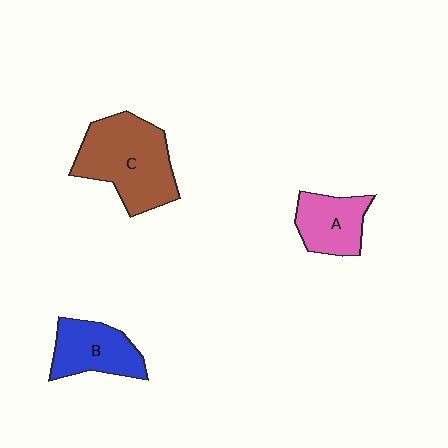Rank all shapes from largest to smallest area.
From largest to smallest: C (brown), B (blue), A (pink).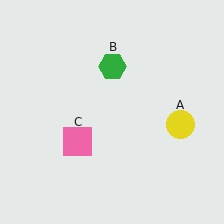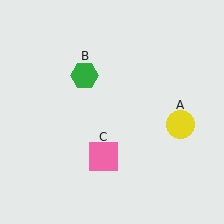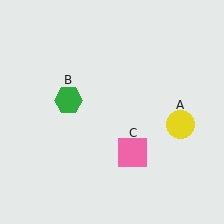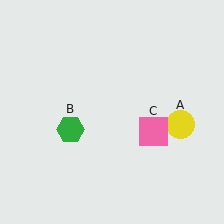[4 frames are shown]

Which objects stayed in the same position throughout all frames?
Yellow circle (object A) remained stationary.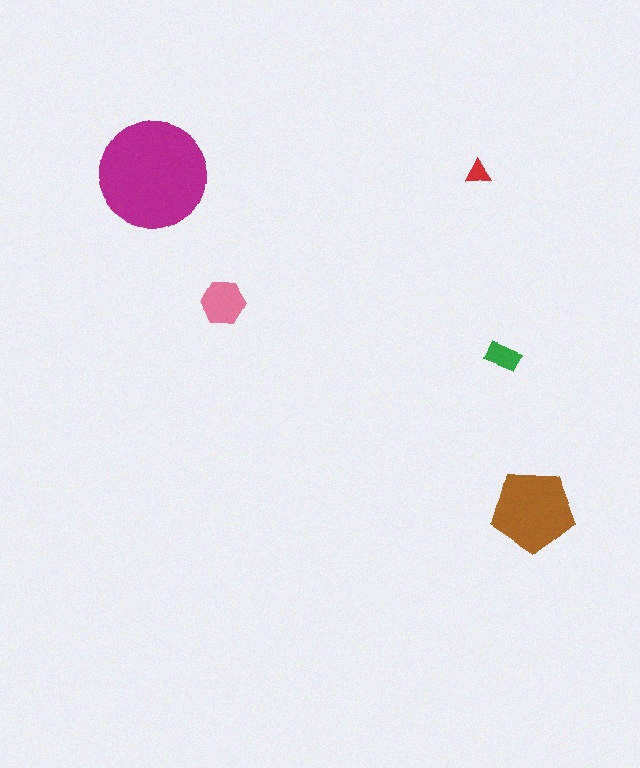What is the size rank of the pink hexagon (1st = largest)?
3rd.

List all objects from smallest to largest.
The red triangle, the green rectangle, the pink hexagon, the brown pentagon, the magenta circle.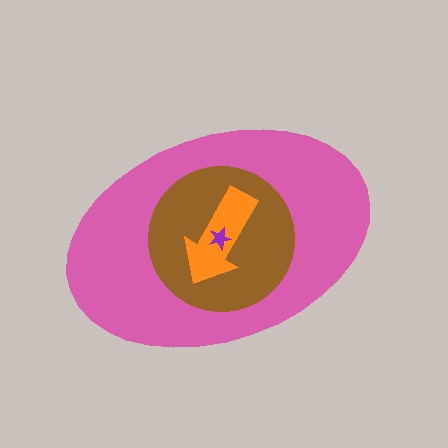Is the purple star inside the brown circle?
Yes.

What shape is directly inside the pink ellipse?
The brown circle.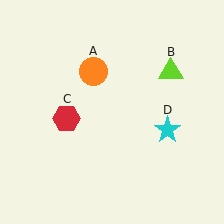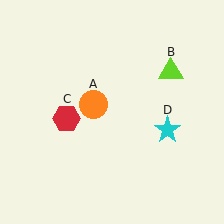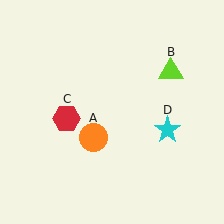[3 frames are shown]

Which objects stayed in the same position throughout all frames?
Lime triangle (object B) and red hexagon (object C) and cyan star (object D) remained stationary.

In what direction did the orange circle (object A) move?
The orange circle (object A) moved down.